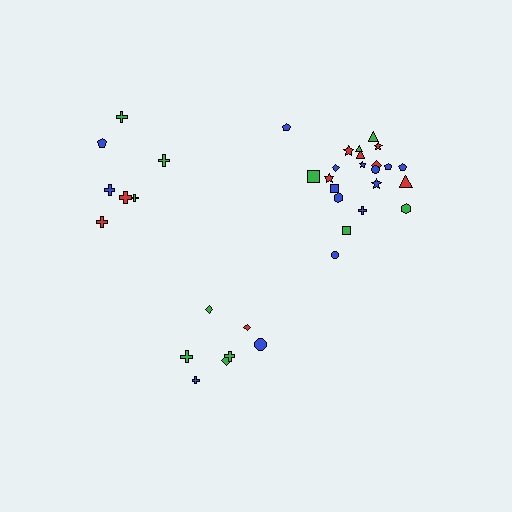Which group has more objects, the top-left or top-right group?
The top-right group.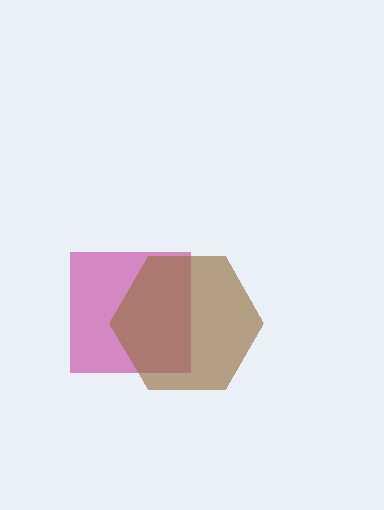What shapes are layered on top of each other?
The layered shapes are: a magenta square, a brown hexagon.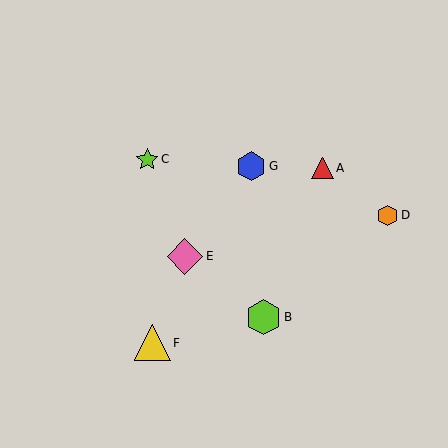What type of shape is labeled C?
Shape C is a lime star.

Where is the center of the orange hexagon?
The center of the orange hexagon is at (387, 215).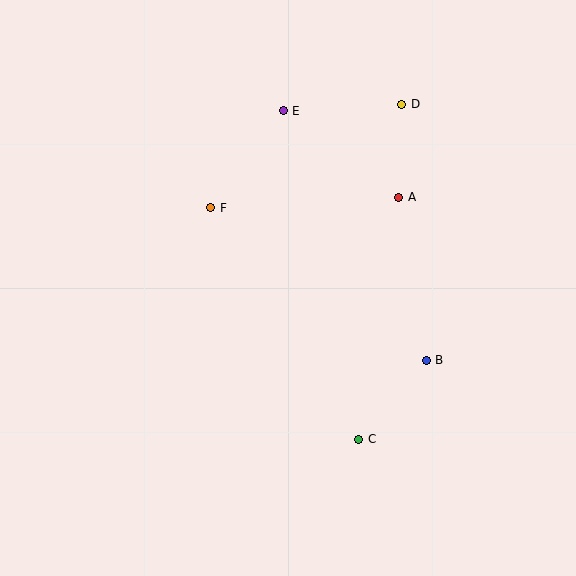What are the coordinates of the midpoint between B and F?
The midpoint between B and F is at (319, 284).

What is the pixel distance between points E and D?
The distance between E and D is 118 pixels.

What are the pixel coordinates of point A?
Point A is at (399, 197).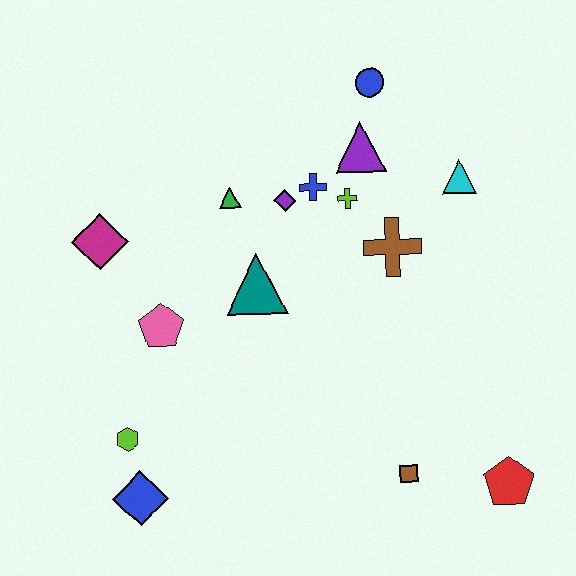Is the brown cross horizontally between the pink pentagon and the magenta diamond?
No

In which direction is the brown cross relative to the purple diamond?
The brown cross is to the right of the purple diamond.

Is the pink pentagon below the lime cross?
Yes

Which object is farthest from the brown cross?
The blue diamond is farthest from the brown cross.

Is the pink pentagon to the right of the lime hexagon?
Yes